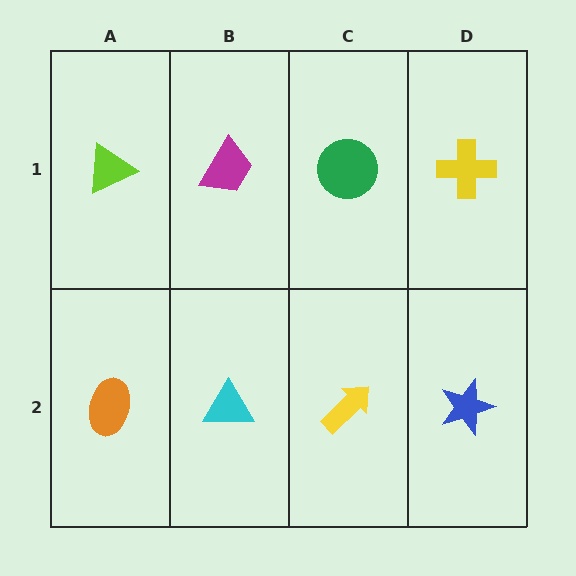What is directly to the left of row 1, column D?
A green circle.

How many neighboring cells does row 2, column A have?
2.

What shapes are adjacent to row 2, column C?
A green circle (row 1, column C), a cyan triangle (row 2, column B), a blue star (row 2, column D).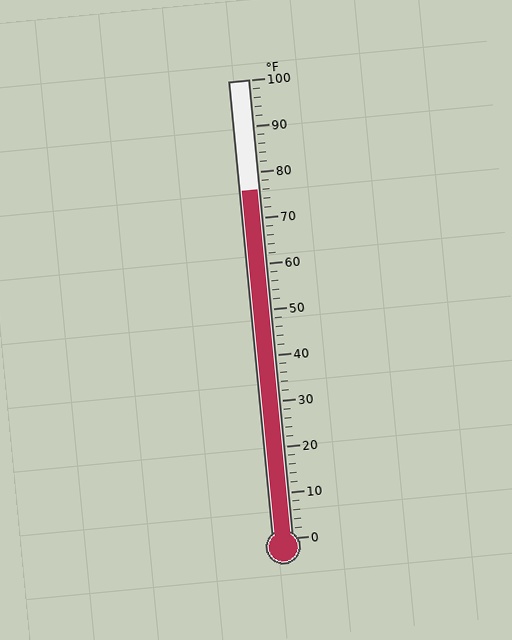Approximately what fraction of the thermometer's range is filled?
The thermometer is filled to approximately 75% of its range.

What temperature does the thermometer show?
The thermometer shows approximately 76°F.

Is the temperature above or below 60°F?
The temperature is above 60°F.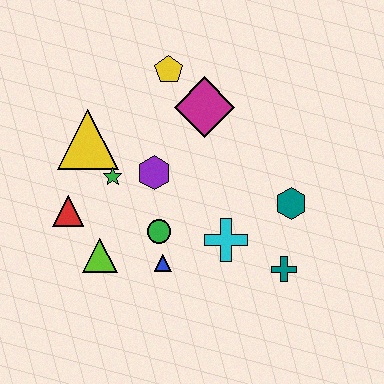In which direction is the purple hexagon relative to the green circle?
The purple hexagon is above the green circle.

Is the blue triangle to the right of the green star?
Yes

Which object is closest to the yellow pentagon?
The magenta diamond is closest to the yellow pentagon.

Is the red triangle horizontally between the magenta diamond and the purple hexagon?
No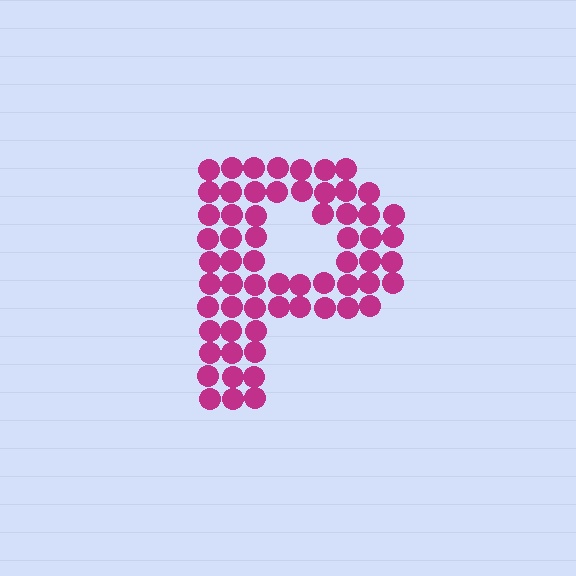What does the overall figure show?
The overall figure shows the letter P.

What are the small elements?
The small elements are circles.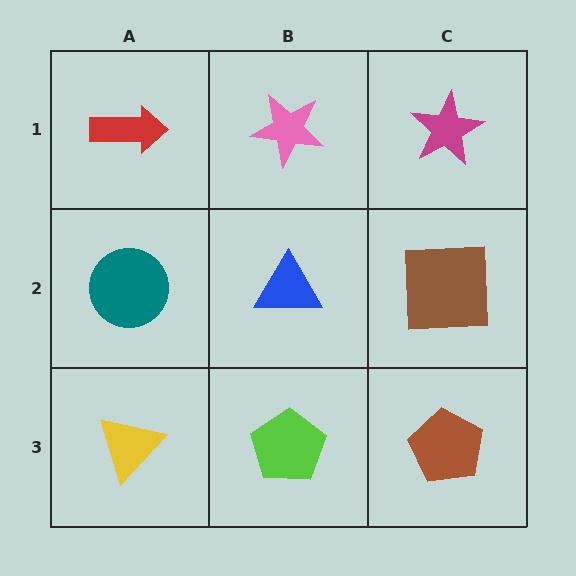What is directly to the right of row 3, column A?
A lime pentagon.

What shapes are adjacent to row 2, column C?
A magenta star (row 1, column C), a brown pentagon (row 3, column C), a blue triangle (row 2, column B).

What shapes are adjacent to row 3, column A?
A teal circle (row 2, column A), a lime pentagon (row 3, column B).